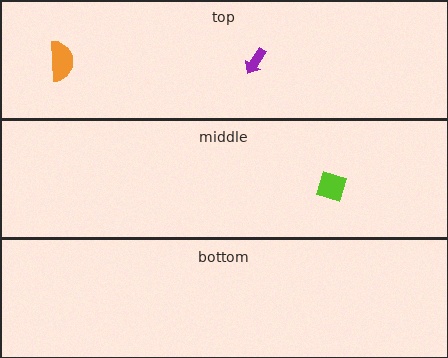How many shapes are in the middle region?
1.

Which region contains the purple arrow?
The top region.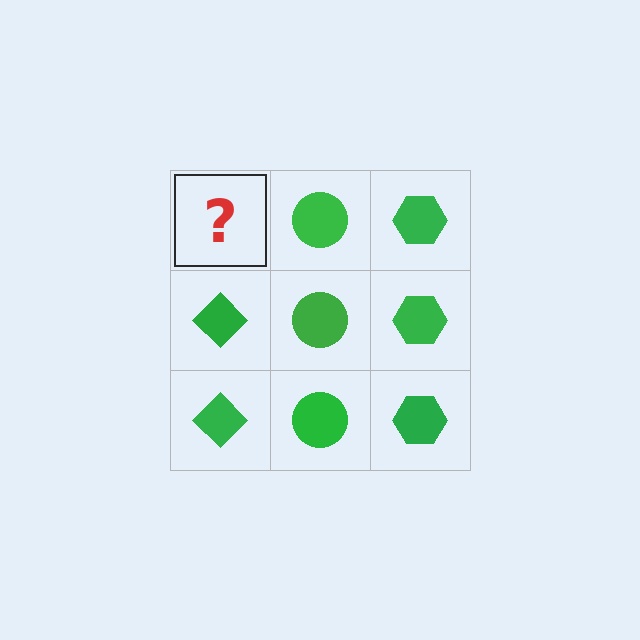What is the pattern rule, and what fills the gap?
The rule is that each column has a consistent shape. The gap should be filled with a green diamond.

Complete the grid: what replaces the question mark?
The question mark should be replaced with a green diamond.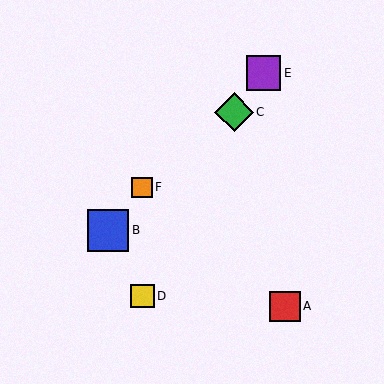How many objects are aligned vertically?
2 objects (D, F) are aligned vertically.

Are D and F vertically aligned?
Yes, both are at x≈142.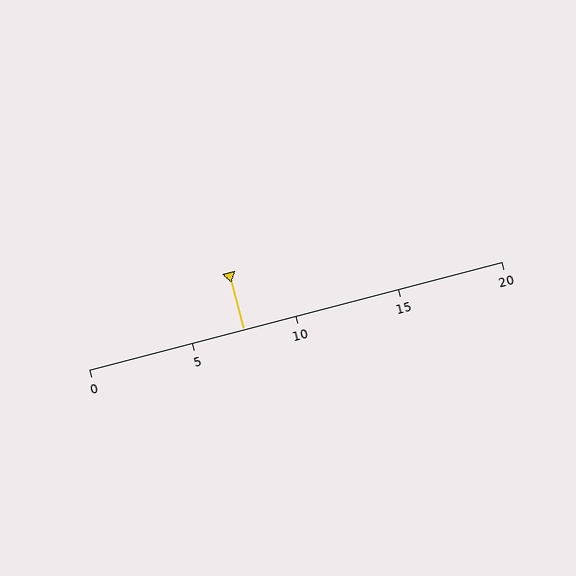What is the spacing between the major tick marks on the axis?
The major ticks are spaced 5 apart.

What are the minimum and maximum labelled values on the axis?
The axis runs from 0 to 20.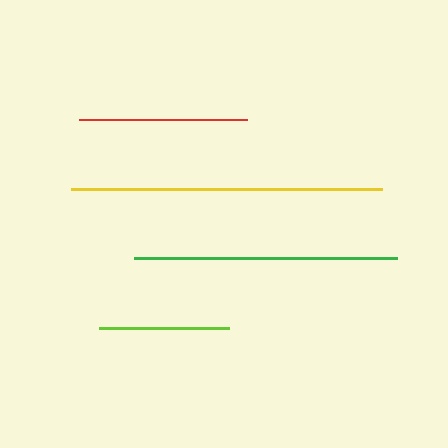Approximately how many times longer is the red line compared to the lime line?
The red line is approximately 1.3 times the length of the lime line.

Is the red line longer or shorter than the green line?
The green line is longer than the red line.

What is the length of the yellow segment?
The yellow segment is approximately 312 pixels long.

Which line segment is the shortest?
The lime line is the shortest at approximately 130 pixels.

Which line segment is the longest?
The yellow line is the longest at approximately 312 pixels.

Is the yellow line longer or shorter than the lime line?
The yellow line is longer than the lime line.